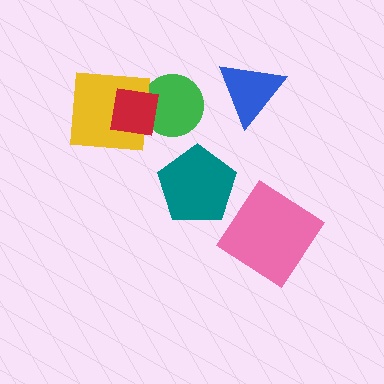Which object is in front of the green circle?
The red square is in front of the green circle.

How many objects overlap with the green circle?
1 object overlaps with the green circle.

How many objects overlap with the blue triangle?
0 objects overlap with the blue triangle.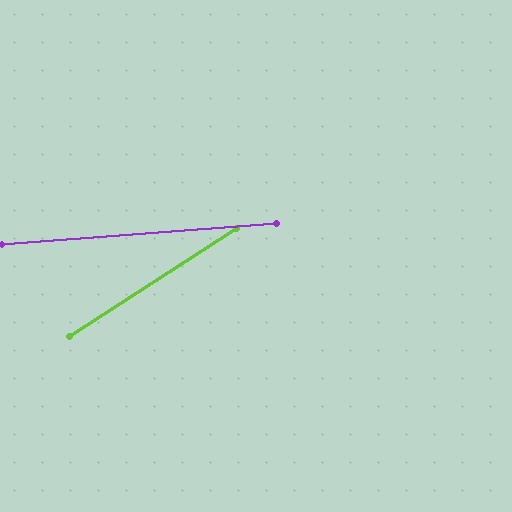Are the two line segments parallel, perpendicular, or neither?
Neither parallel nor perpendicular — they differ by about 28°.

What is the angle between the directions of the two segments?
Approximately 28 degrees.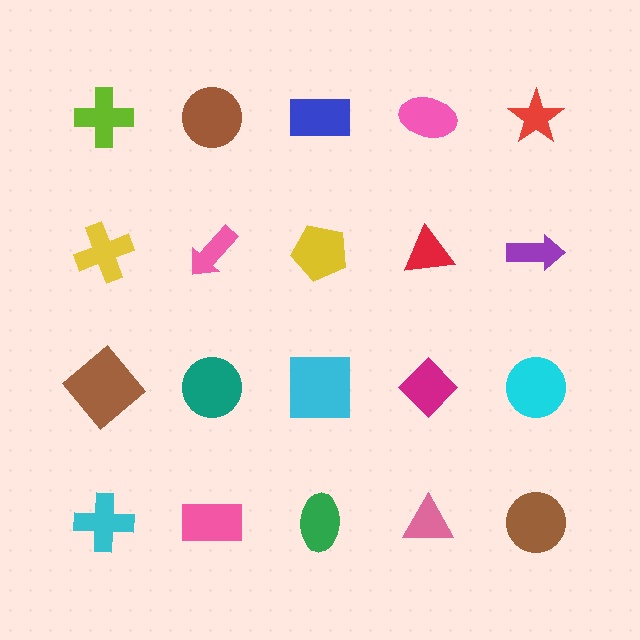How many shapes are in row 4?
5 shapes.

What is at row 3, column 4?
A magenta diamond.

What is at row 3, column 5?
A cyan circle.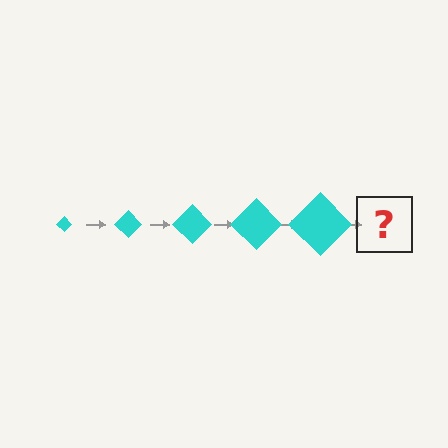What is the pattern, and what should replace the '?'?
The pattern is that the diamond gets progressively larger each step. The '?' should be a cyan diamond, larger than the previous one.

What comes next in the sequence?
The next element should be a cyan diamond, larger than the previous one.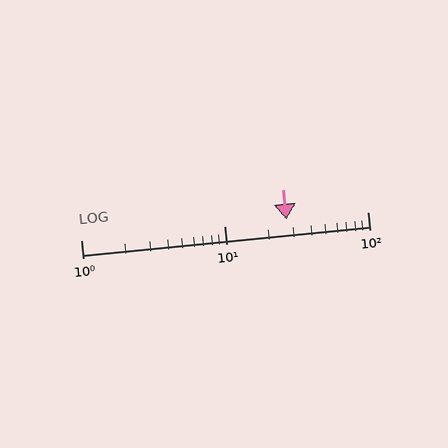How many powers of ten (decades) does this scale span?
The scale spans 2 decades, from 1 to 100.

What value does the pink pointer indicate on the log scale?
The pointer indicates approximately 27.